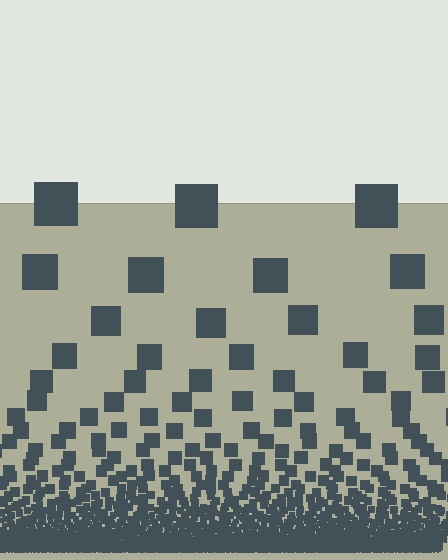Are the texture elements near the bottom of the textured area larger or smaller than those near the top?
Smaller. The gradient is inverted — elements near the bottom are smaller and denser.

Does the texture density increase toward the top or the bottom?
Density increases toward the bottom.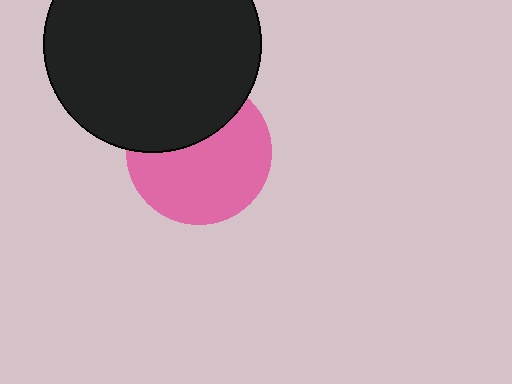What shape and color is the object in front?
The object in front is a black circle.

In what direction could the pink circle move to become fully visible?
The pink circle could move down. That would shift it out from behind the black circle entirely.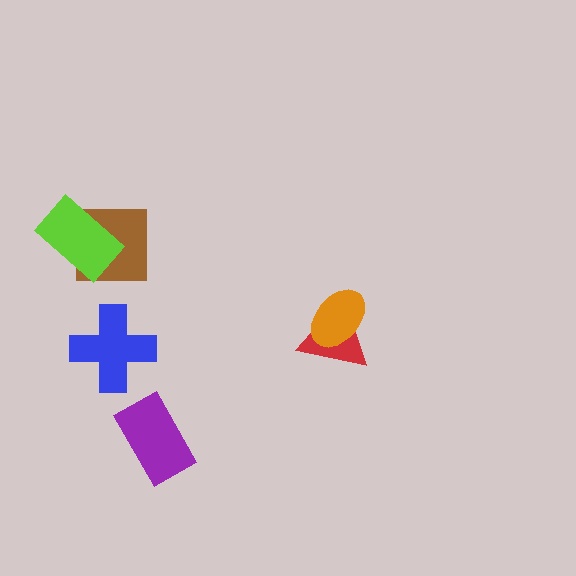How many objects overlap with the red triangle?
1 object overlaps with the red triangle.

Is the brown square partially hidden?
Yes, it is partially covered by another shape.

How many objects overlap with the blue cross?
0 objects overlap with the blue cross.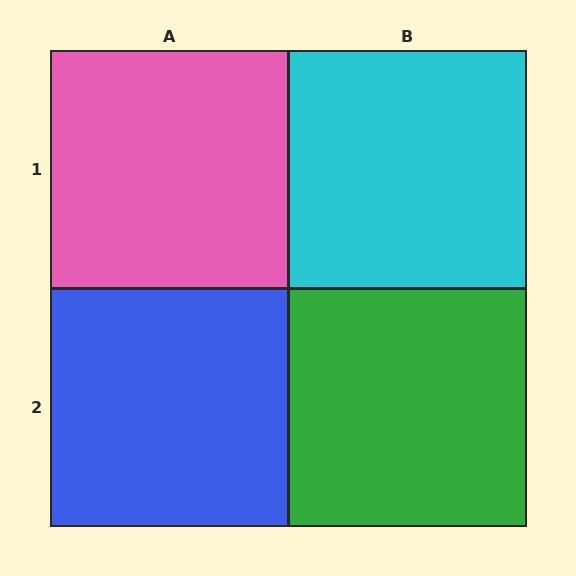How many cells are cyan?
1 cell is cyan.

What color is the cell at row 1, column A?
Pink.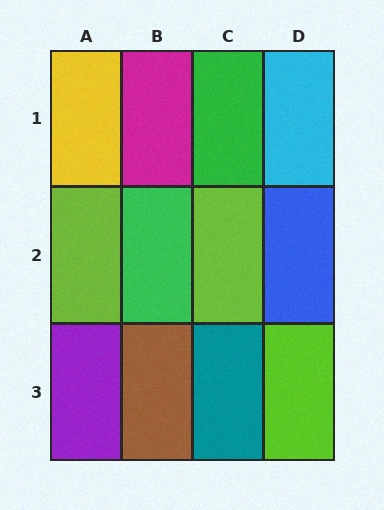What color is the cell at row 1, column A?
Yellow.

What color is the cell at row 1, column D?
Cyan.